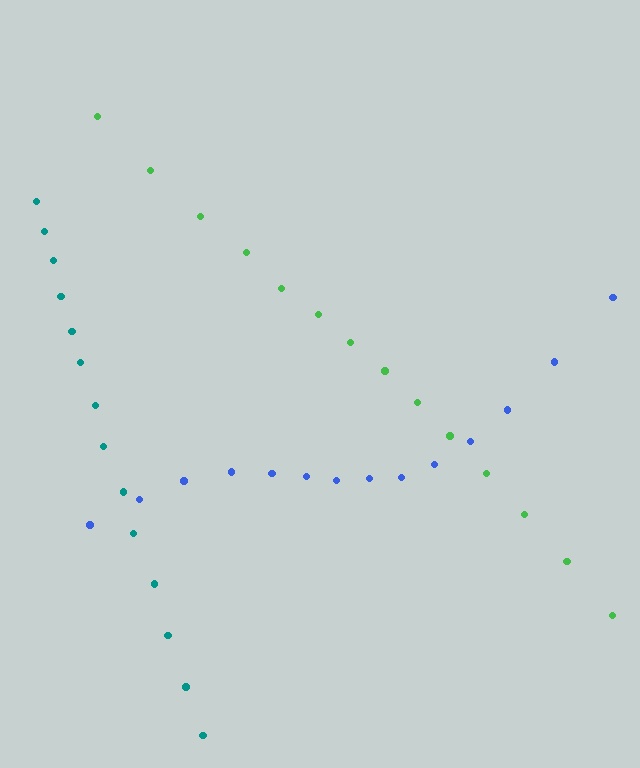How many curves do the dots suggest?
There are 3 distinct paths.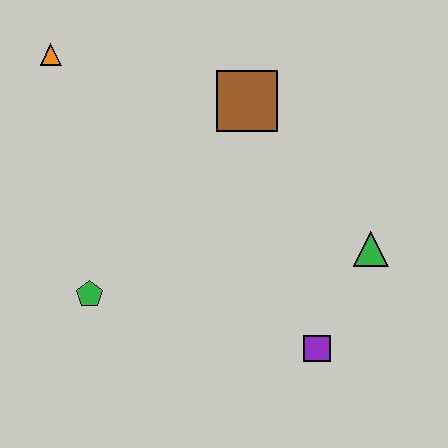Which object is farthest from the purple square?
The orange triangle is farthest from the purple square.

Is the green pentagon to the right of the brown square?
No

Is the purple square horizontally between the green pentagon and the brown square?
No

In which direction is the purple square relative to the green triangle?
The purple square is below the green triangle.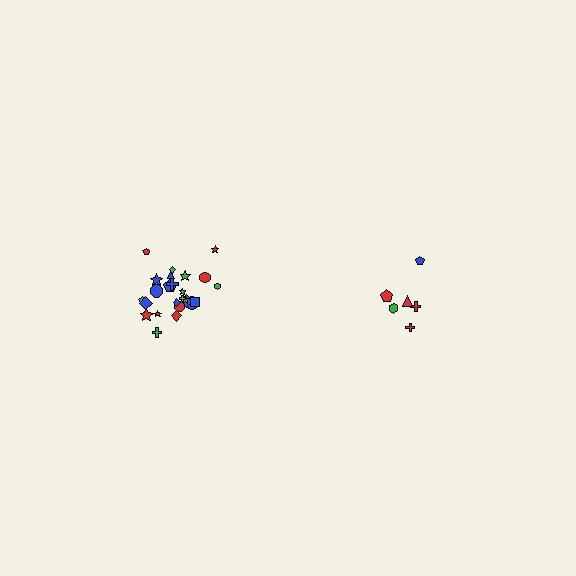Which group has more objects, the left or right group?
The left group.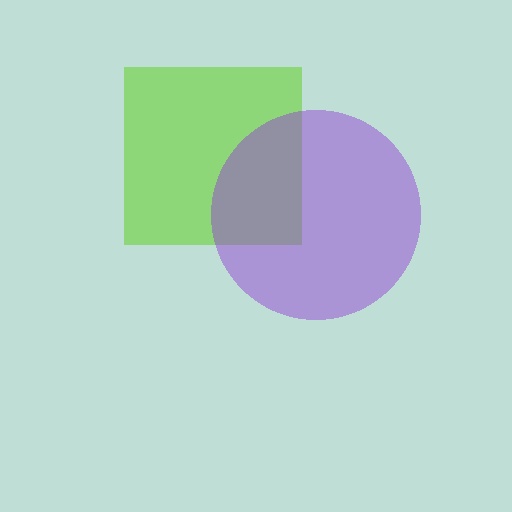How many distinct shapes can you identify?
There are 2 distinct shapes: a lime square, a purple circle.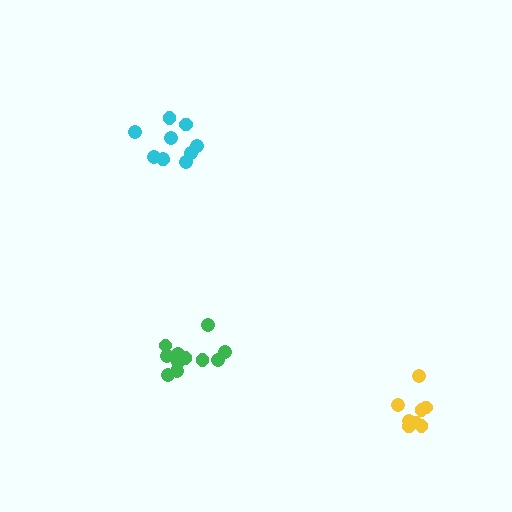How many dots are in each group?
Group 1: 10 dots, Group 2: 11 dots, Group 3: 8 dots (29 total).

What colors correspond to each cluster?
The clusters are colored: cyan, green, yellow.